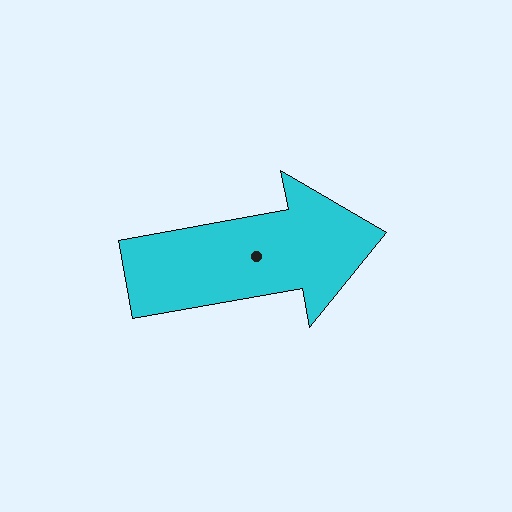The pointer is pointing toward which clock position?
Roughly 3 o'clock.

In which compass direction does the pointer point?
East.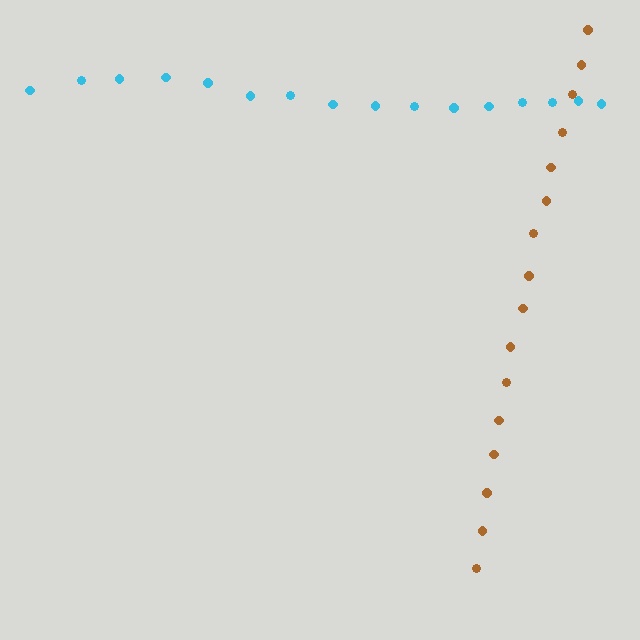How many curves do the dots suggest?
There are 2 distinct paths.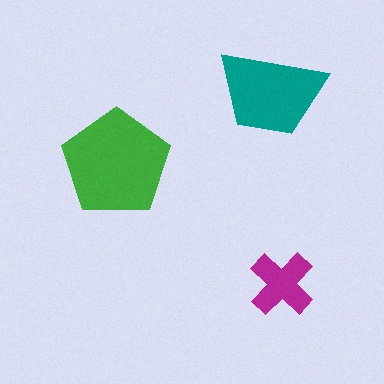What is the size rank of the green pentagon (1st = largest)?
1st.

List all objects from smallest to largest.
The magenta cross, the teal trapezoid, the green pentagon.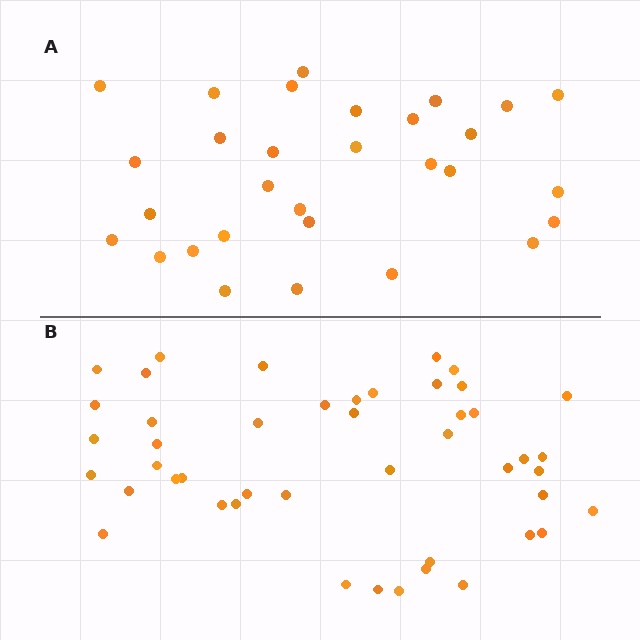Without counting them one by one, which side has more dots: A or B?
Region B (the bottom region) has more dots.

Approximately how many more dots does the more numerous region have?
Region B has approximately 15 more dots than region A.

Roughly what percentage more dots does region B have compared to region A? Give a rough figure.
About 55% more.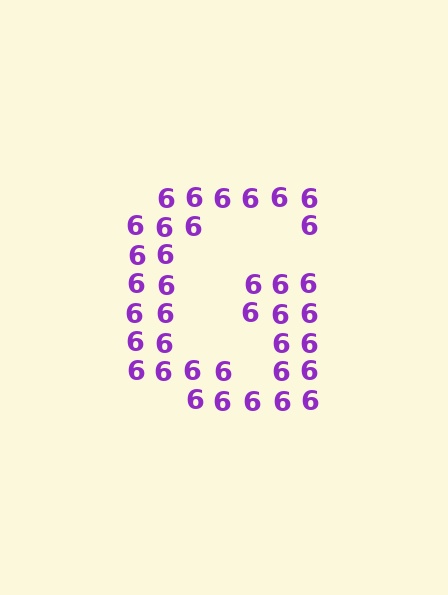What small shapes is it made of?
It is made of small digit 6's.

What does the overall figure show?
The overall figure shows the letter G.